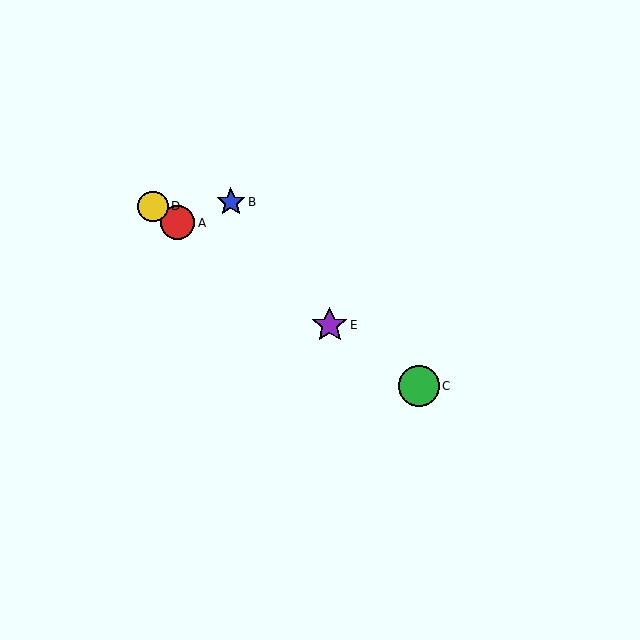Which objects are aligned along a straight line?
Objects A, C, D, E are aligned along a straight line.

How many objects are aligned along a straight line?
4 objects (A, C, D, E) are aligned along a straight line.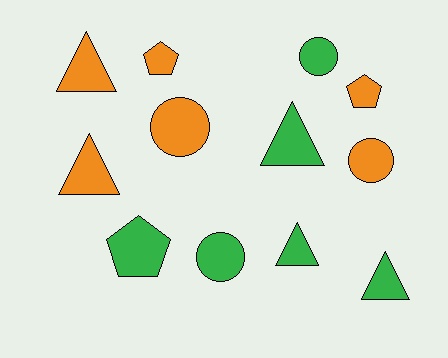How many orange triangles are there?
There are 2 orange triangles.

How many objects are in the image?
There are 12 objects.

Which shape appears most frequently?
Triangle, with 5 objects.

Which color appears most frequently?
Orange, with 6 objects.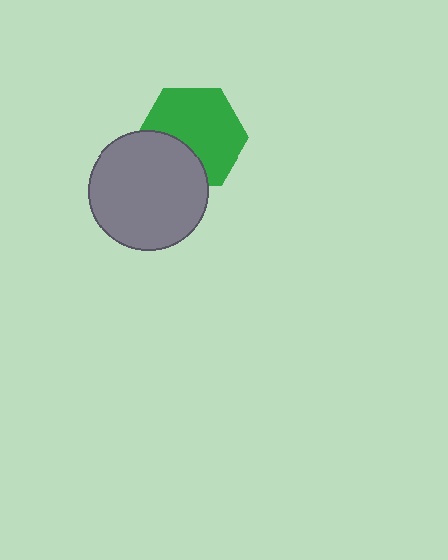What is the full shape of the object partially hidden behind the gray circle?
The partially hidden object is a green hexagon.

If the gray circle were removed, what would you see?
You would see the complete green hexagon.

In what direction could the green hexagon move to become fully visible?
The green hexagon could move up. That would shift it out from behind the gray circle entirely.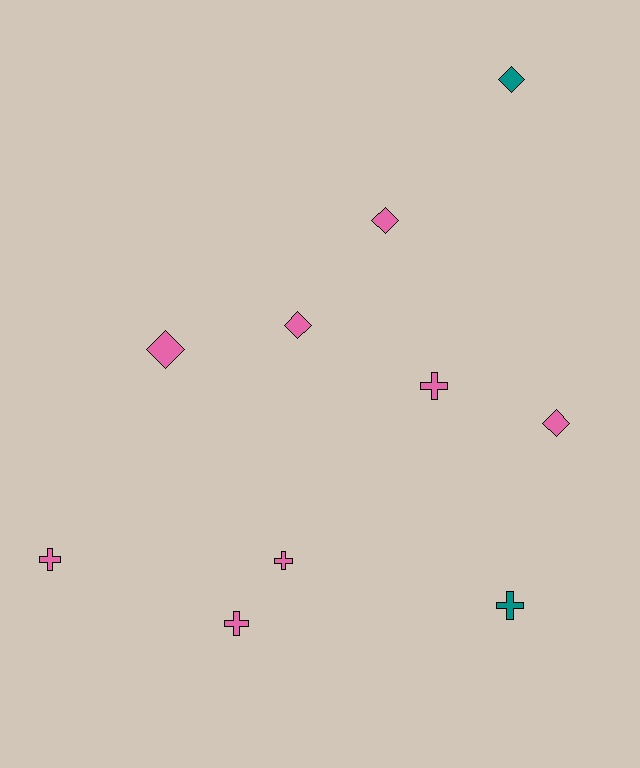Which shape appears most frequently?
Cross, with 5 objects.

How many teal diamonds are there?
There is 1 teal diamond.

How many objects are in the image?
There are 10 objects.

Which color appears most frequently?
Pink, with 8 objects.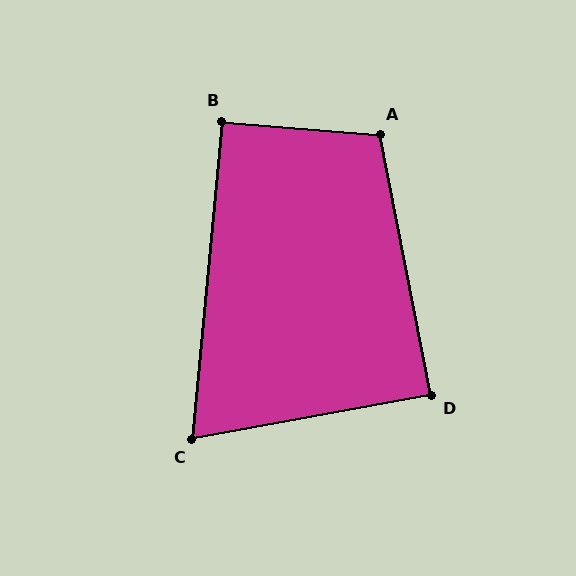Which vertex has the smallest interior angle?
C, at approximately 74 degrees.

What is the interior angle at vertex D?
Approximately 89 degrees (approximately right).